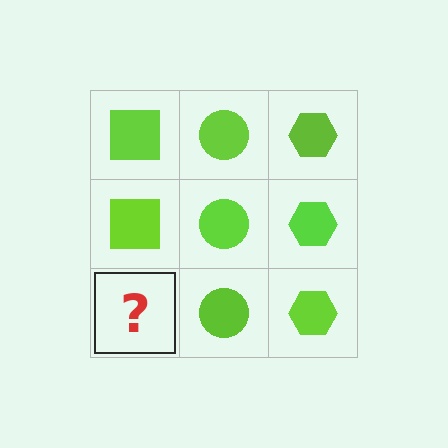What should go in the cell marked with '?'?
The missing cell should contain a lime square.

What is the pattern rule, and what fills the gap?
The rule is that each column has a consistent shape. The gap should be filled with a lime square.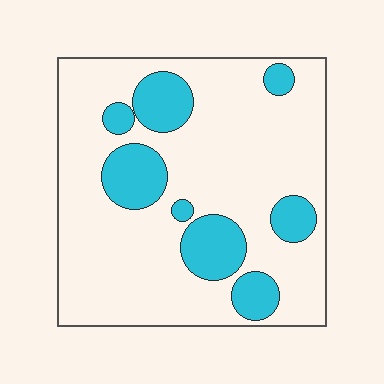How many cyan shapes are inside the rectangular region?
8.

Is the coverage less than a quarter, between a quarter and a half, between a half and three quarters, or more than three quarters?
Less than a quarter.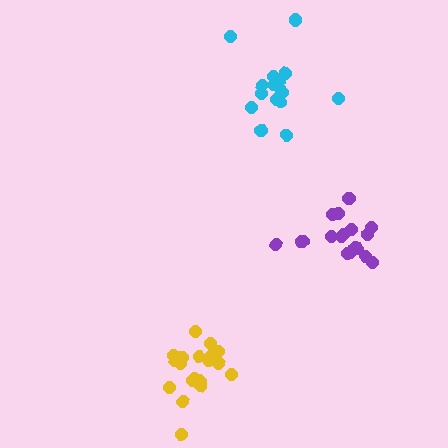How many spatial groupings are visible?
There are 3 spatial groupings.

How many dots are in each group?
Group 1: 20 dots, Group 2: 15 dots, Group 3: 18 dots (53 total).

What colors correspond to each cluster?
The clusters are colored: yellow, cyan, purple.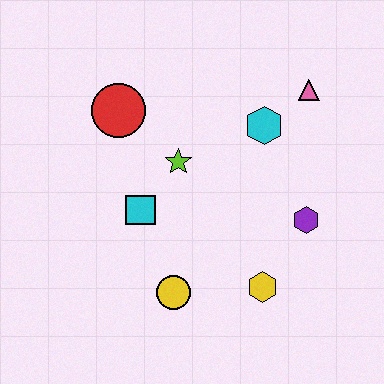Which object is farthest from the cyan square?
The pink triangle is farthest from the cyan square.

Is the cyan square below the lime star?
Yes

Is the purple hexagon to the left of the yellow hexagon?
No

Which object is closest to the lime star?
The cyan square is closest to the lime star.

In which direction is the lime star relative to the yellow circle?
The lime star is above the yellow circle.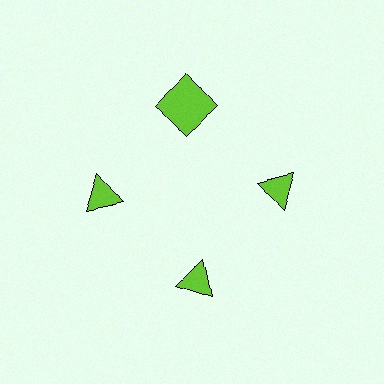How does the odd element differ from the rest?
It has a different shape: square instead of triangle.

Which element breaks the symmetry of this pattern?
The lime square at roughly the 12 o'clock position breaks the symmetry. All other shapes are lime triangles.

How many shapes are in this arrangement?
There are 4 shapes arranged in a ring pattern.